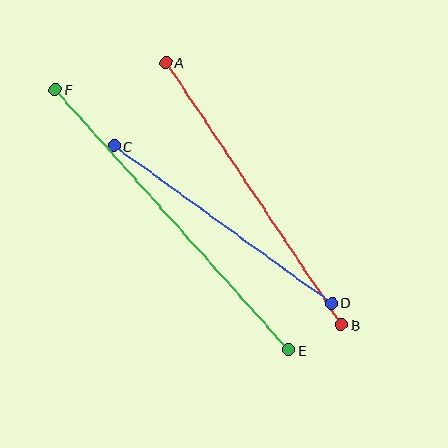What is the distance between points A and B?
The distance is approximately 316 pixels.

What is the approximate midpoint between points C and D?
The midpoint is at approximately (223, 224) pixels.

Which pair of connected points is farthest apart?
Points E and F are farthest apart.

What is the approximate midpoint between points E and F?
The midpoint is at approximately (172, 220) pixels.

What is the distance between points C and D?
The distance is approximately 269 pixels.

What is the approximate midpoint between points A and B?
The midpoint is at approximately (254, 194) pixels.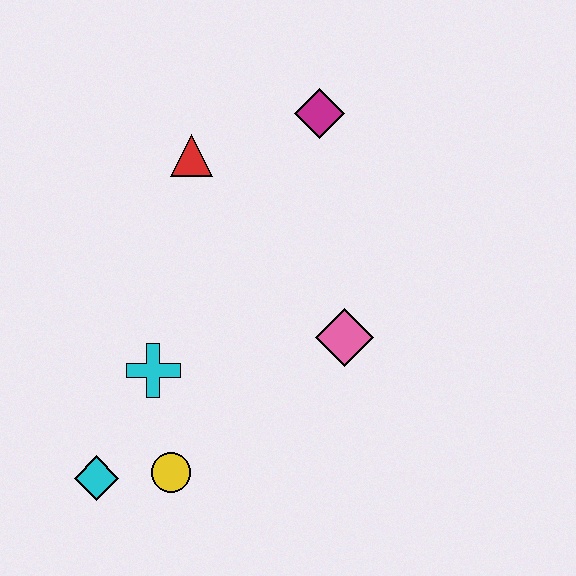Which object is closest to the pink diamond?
The cyan cross is closest to the pink diamond.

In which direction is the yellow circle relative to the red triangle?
The yellow circle is below the red triangle.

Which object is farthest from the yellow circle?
The magenta diamond is farthest from the yellow circle.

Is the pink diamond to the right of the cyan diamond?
Yes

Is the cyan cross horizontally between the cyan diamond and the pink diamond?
Yes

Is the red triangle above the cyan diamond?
Yes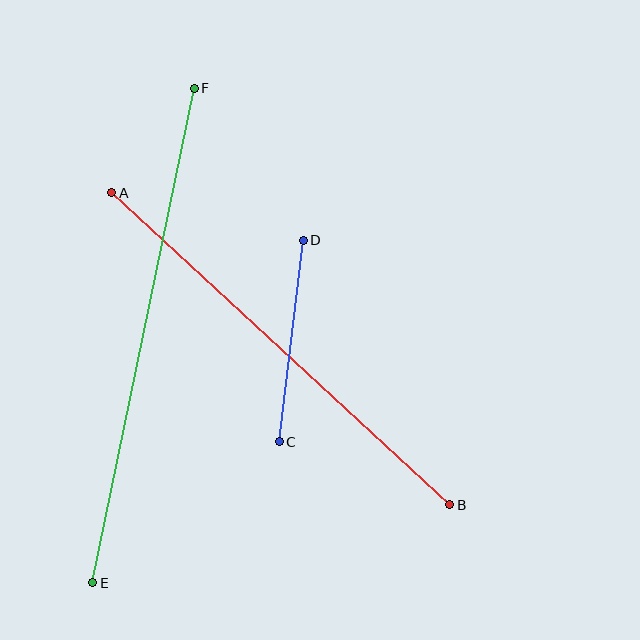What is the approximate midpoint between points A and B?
The midpoint is at approximately (281, 349) pixels.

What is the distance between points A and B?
The distance is approximately 460 pixels.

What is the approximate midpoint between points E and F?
The midpoint is at approximately (144, 335) pixels.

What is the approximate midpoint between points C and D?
The midpoint is at approximately (291, 341) pixels.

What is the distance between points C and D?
The distance is approximately 203 pixels.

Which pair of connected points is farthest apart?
Points E and F are farthest apart.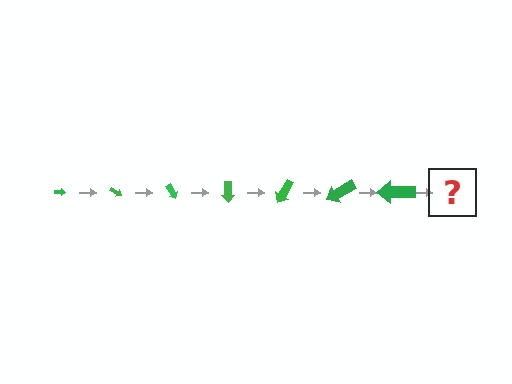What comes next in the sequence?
The next element should be an arrow, larger than the previous one and rotated 210 degrees from the start.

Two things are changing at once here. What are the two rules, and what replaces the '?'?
The two rules are that the arrow grows larger each step and it rotates 30 degrees each step. The '?' should be an arrow, larger than the previous one and rotated 210 degrees from the start.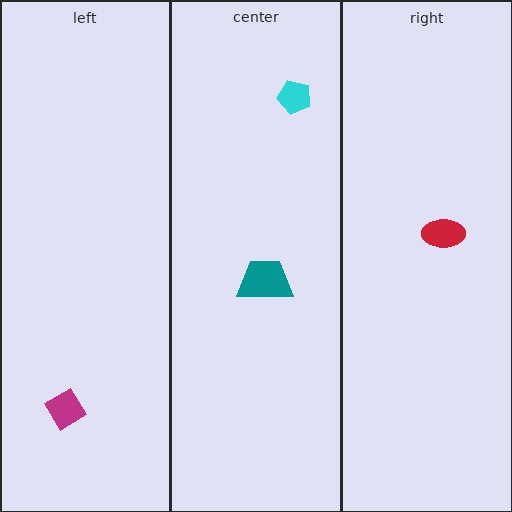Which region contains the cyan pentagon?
The center region.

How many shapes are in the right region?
1.